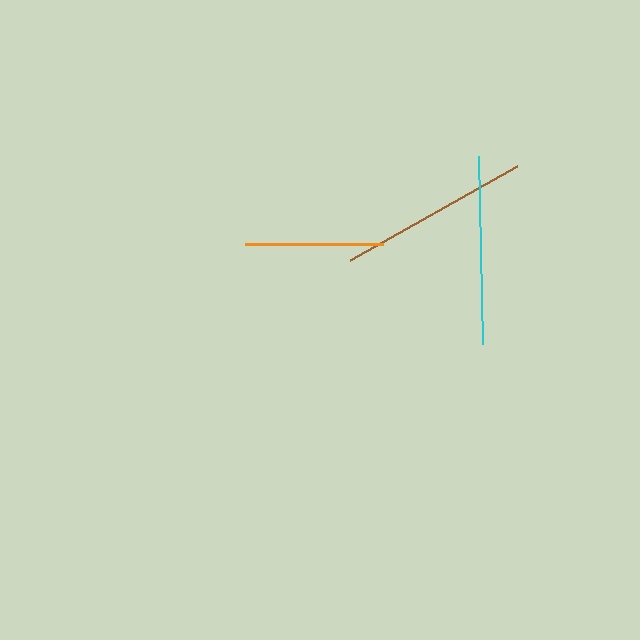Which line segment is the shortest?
The orange line is the shortest at approximately 138 pixels.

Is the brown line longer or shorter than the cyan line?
The brown line is longer than the cyan line.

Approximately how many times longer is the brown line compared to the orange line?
The brown line is approximately 1.4 times the length of the orange line.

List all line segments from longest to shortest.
From longest to shortest: brown, cyan, orange.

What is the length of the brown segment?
The brown segment is approximately 192 pixels long.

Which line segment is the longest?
The brown line is the longest at approximately 192 pixels.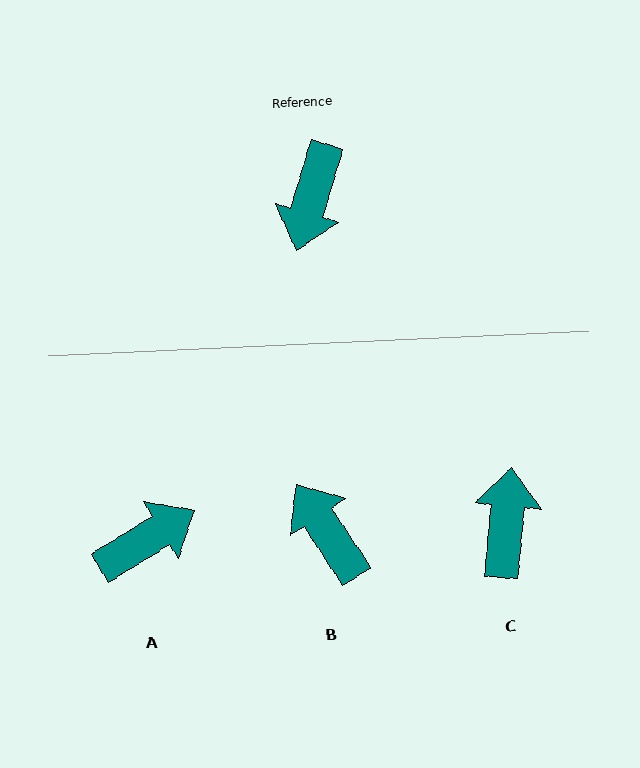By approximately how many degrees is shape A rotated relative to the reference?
Approximately 138 degrees counter-clockwise.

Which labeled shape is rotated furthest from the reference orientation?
C, about 169 degrees away.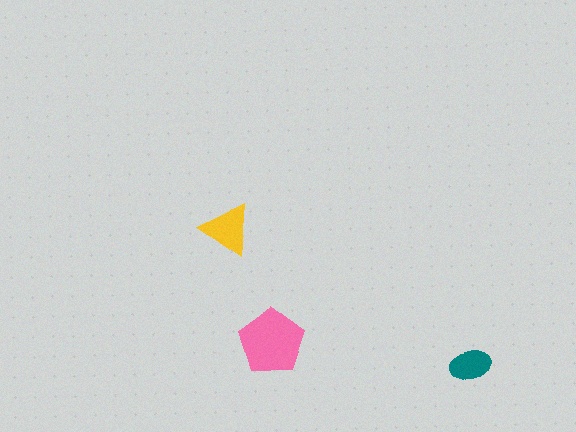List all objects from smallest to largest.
The teal ellipse, the yellow triangle, the pink pentagon.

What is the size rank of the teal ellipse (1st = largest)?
3rd.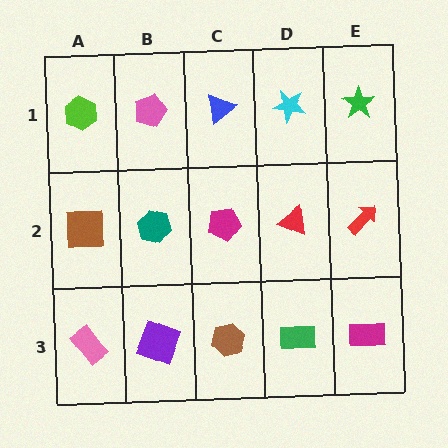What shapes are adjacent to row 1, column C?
A magenta pentagon (row 2, column C), a pink pentagon (row 1, column B), a cyan star (row 1, column D).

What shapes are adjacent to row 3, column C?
A magenta pentagon (row 2, column C), a purple square (row 3, column B), a green rectangle (row 3, column D).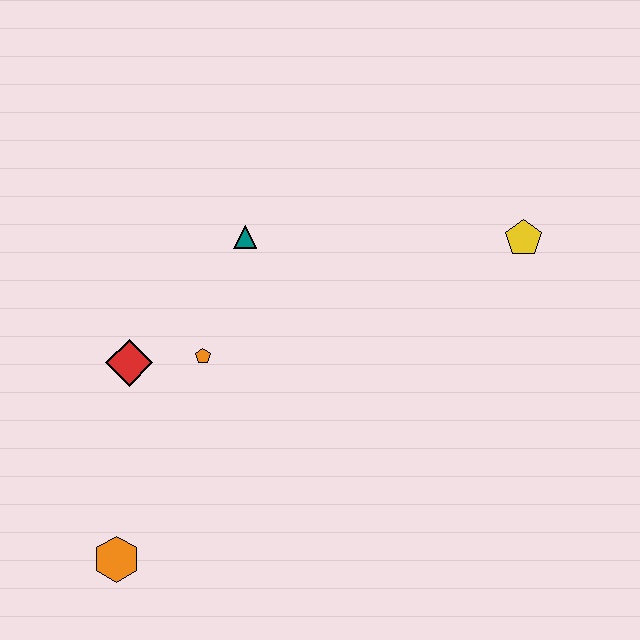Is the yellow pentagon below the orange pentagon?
No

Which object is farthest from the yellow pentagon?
The orange hexagon is farthest from the yellow pentagon.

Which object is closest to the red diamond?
The orange pentagon is closest to the red diamond.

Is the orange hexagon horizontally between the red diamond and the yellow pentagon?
No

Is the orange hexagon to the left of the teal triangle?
Yes